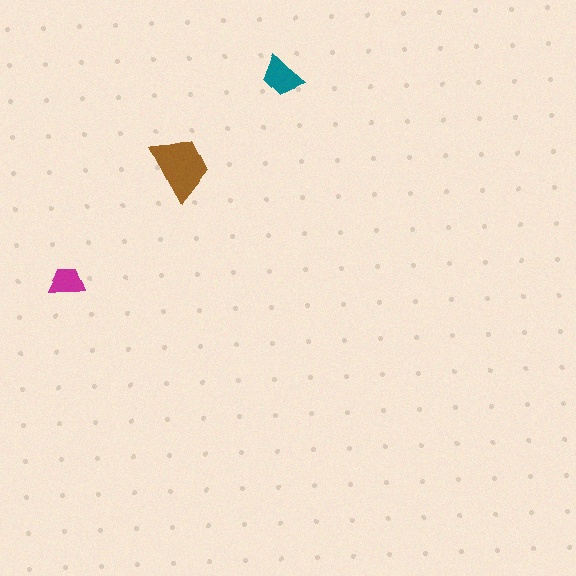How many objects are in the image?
There are 3 objects in the image.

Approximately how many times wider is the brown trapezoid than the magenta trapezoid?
About 2 times wider.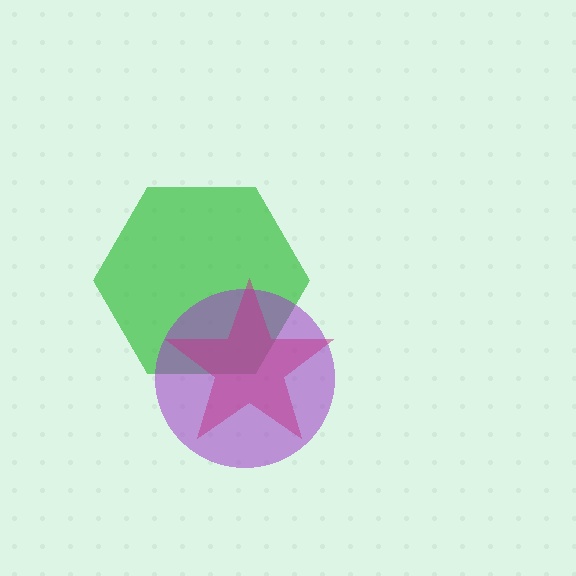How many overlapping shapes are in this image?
There are 3 overlapping shapes in the image.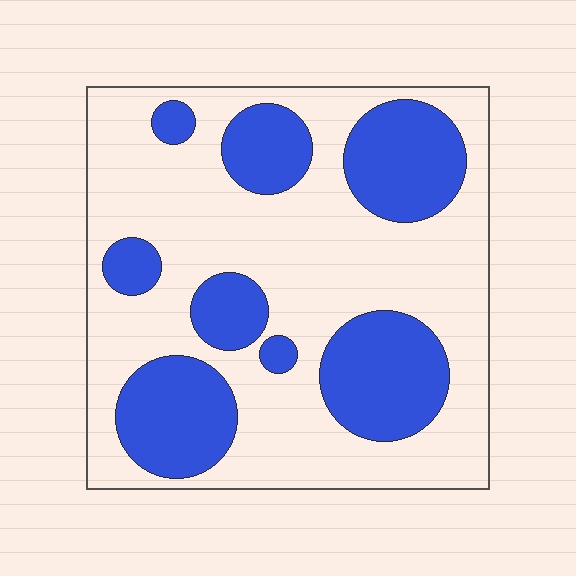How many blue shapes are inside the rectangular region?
8.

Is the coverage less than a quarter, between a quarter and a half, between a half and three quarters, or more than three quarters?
Between a quarter and a half.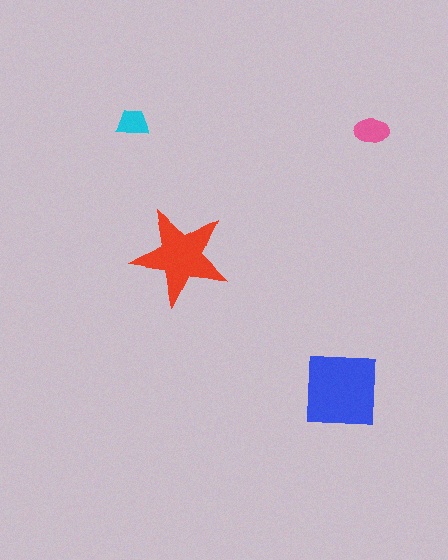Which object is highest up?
The pink ellipse is topmost.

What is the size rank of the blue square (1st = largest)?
1st.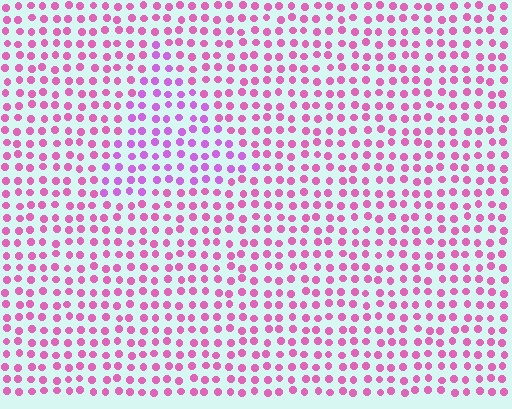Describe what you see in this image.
The image is filled with small pink elements in a uniform arrangement. A triangle-shaped region is visible where the elements are tinted to a slightly different hue, forming a subtle color boundary.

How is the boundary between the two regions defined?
The boundary is defined purely by a slight shift in hue (about 28 degrees). Spacing, size, and orientation are identical on both sides.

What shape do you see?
I see a triangle.